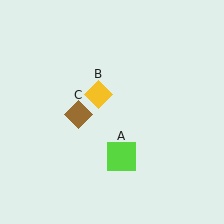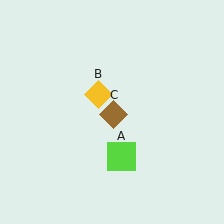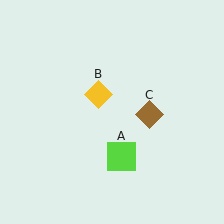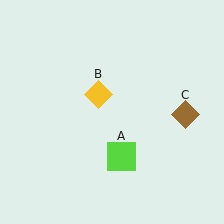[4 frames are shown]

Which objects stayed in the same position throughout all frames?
Lime square (object A) and yellow diamond (object B) remained stationary.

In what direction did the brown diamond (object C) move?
The brown diamond (object C) moved right.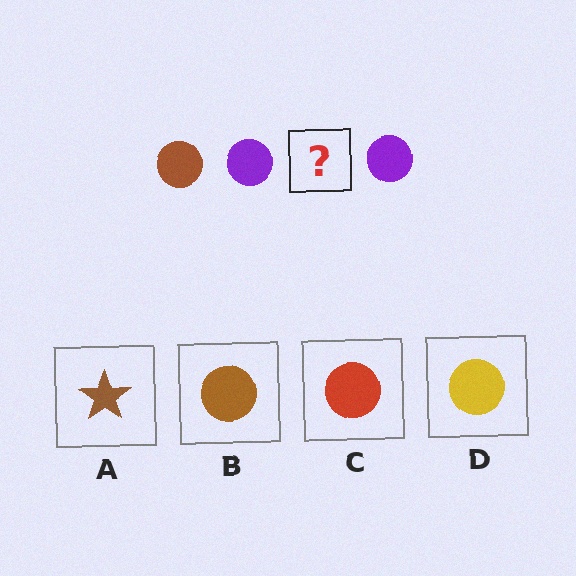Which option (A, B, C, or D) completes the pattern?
B.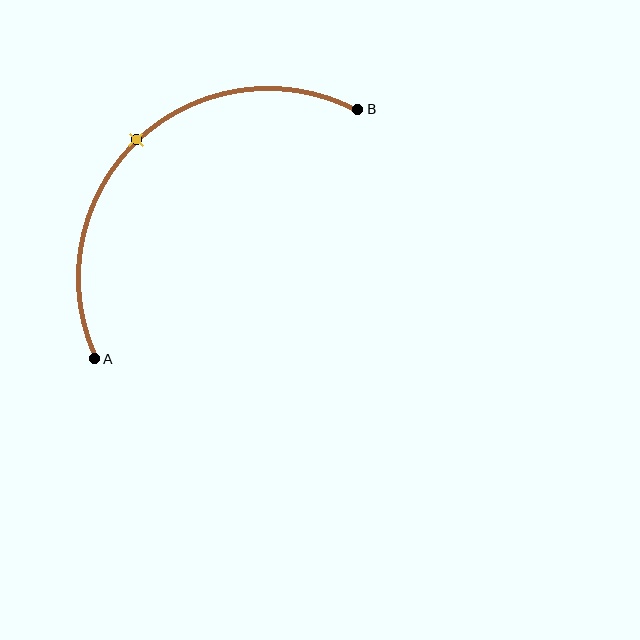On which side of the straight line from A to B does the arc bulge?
The arc bulges above and to the left of the straight line connecting A and B.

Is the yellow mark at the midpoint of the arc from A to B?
Yes. The yellow mark lies on the arc at equal arc-length from both A and B — it is the arc midpoint.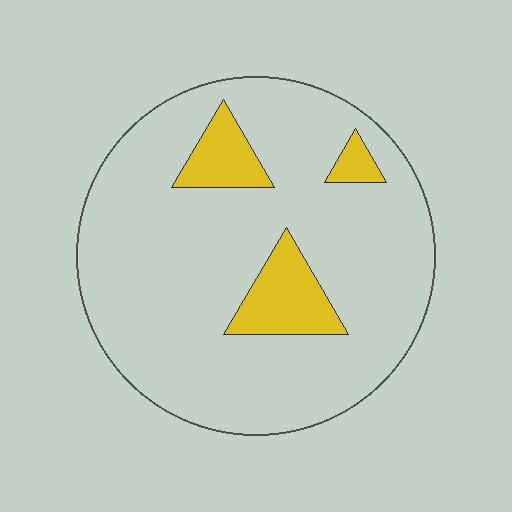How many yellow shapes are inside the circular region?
3.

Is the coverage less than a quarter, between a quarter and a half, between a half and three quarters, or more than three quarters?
Less than a quarter.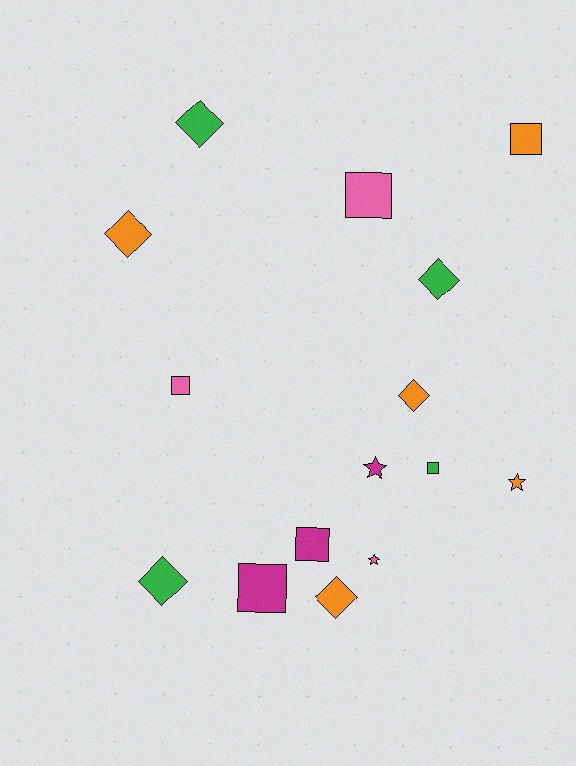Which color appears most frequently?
Orange, with 5 objects.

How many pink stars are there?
There is 1 pink star.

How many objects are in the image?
There are 15 objects.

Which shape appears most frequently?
Diamond, with 6 objects.